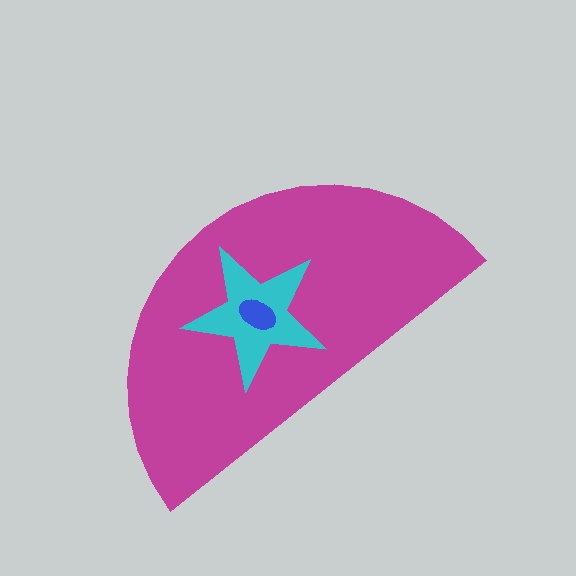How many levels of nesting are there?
3.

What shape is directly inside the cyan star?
The blue ellipse.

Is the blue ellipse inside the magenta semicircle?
Yes.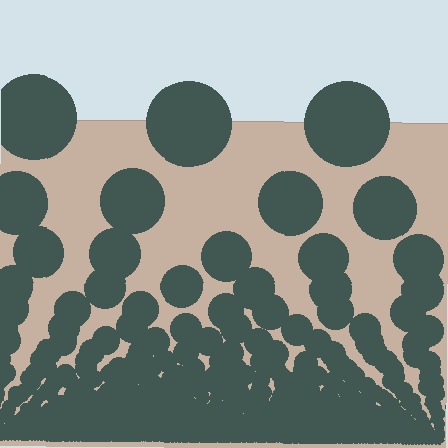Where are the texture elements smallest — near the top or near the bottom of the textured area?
Near the bottom.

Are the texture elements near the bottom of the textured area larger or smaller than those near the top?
Smaller. The gradient is inverted — elements near the bottom are smaller and denser.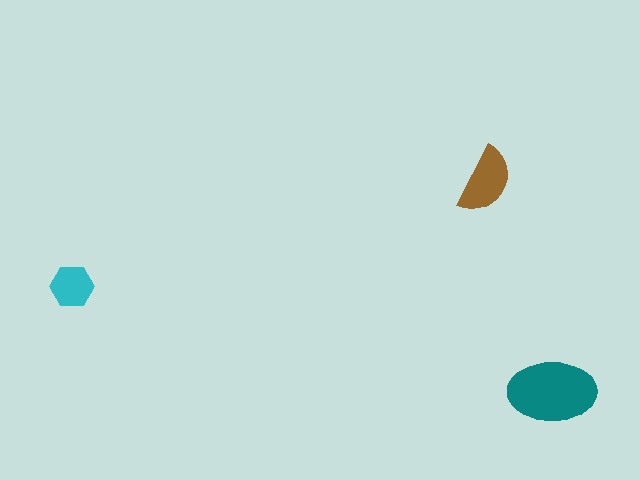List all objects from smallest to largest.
The cyan hexagon, the brown semicircle, the teal ellipse.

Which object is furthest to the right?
The teal ellipse is rightmost.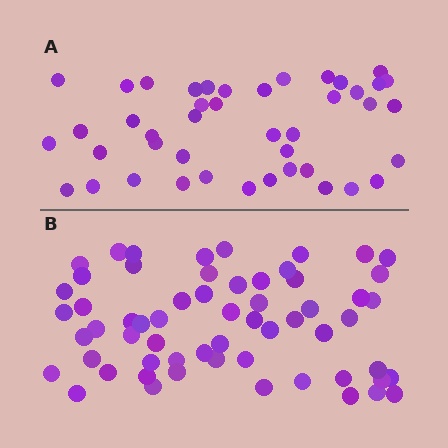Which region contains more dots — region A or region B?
Region B (the bottom region) has more dots.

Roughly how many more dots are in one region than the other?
Region B has approximately 15 more dots than region A.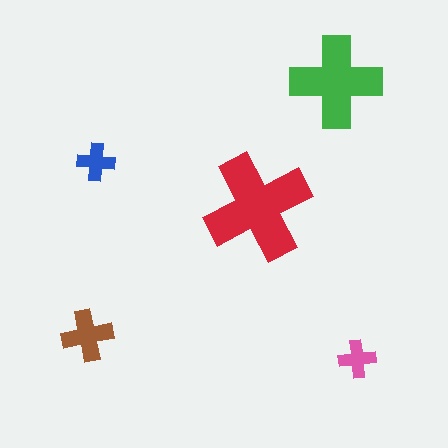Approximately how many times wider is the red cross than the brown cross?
About 2 times wider.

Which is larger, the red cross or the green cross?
The red one.